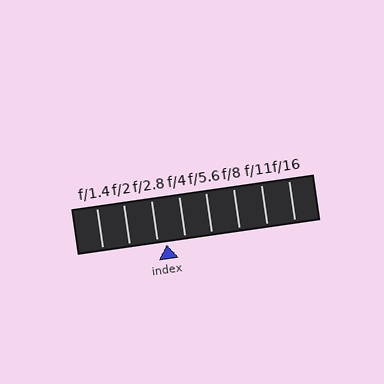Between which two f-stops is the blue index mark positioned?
The index mark is between f/2.8 and f/4.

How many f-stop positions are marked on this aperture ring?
There are 8 f-stop positions marked.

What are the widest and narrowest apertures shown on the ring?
The widest aperture shown is f/1.4 and the narrowest is f/16.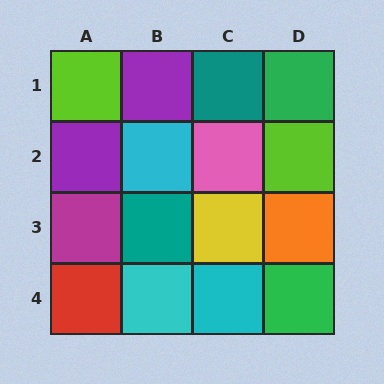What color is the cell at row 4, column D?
Green.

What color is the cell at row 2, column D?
Lime.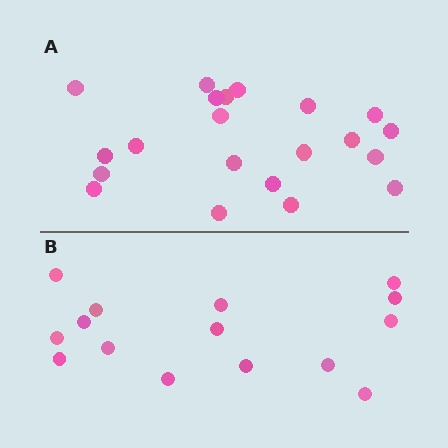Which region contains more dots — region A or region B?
Region A (the top region) has more dots.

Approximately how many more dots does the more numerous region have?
Region A has about 6 more dots than region B.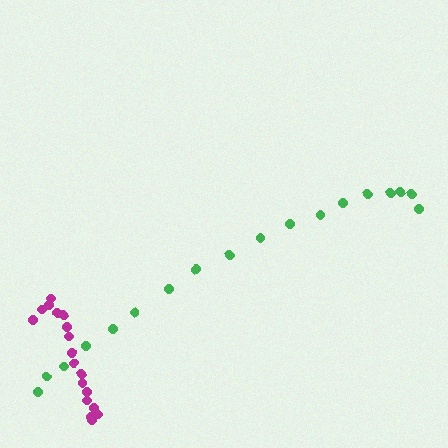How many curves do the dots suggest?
There are 2 distinct paths.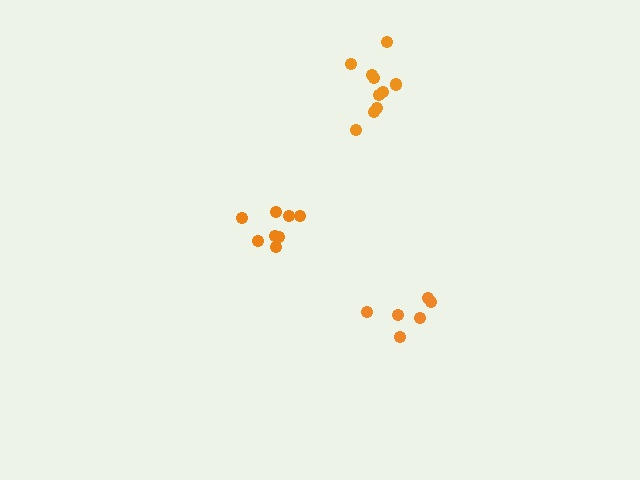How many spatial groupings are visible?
There are 3 spatial groupings.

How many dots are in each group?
Group 1: 10 dots, Group 2: 6 dots, Group 3: 8 dots (24 total).